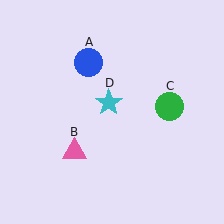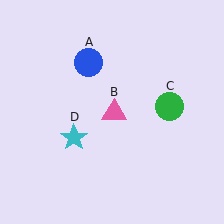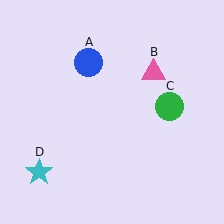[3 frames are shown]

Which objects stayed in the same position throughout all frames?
Blue circle (object A) and green circle (object C) remained stationary.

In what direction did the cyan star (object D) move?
The cyan star (object D) moved down and to the left.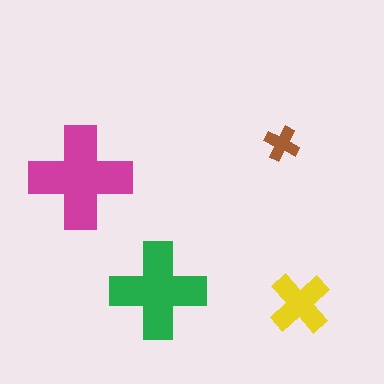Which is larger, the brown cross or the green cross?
The green one.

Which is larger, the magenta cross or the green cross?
The magenta one.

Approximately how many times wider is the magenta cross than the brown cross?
About 3 times wider.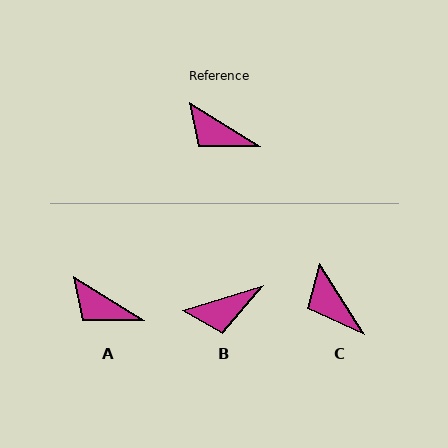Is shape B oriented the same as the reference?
No, it is off by about 49 degrees.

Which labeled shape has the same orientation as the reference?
A.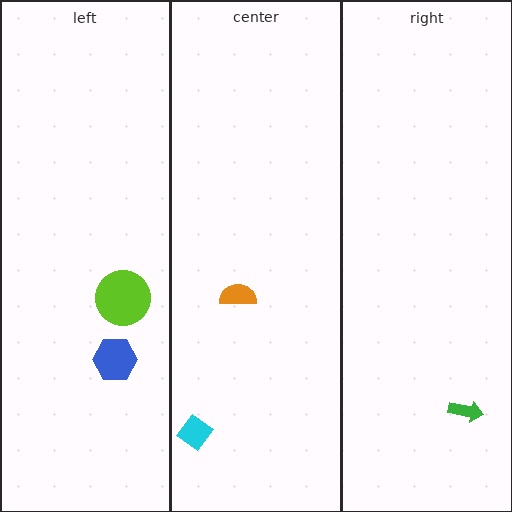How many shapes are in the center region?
2.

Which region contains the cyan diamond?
The center region.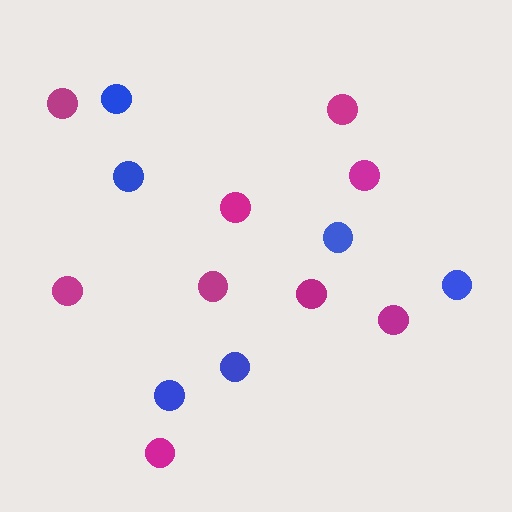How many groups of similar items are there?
There are 2 groups: one group of magenta circles (9) and one group of blue circles (6).